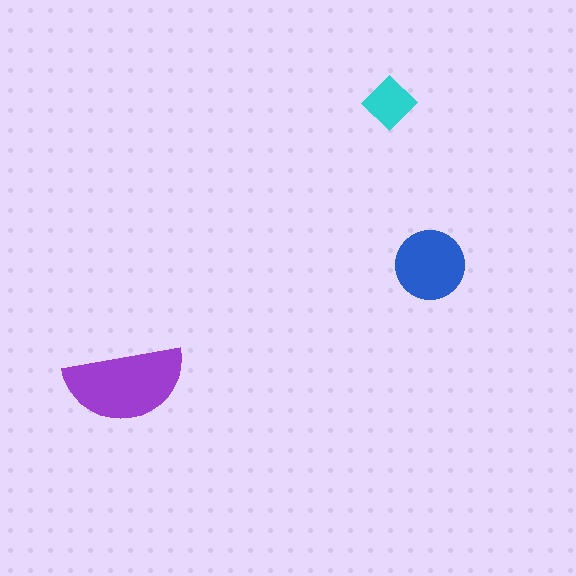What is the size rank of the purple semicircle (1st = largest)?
1st.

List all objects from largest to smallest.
The purple semicircle, the blue circle, the cyan diamond.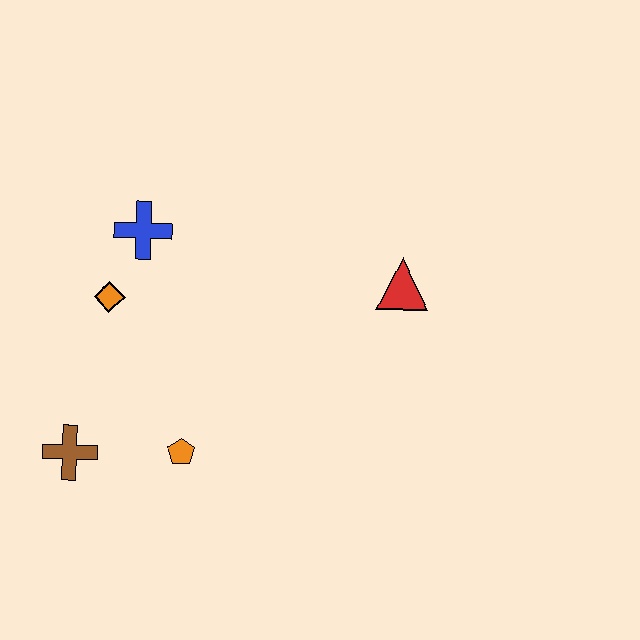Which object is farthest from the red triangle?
The brown cross is farthest from the red triangle.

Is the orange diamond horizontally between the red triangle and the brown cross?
Yes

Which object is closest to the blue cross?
The orange diamond is closest to the blue cross.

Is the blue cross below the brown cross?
No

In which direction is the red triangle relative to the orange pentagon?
The red triangle is to the right of the orange pentagon.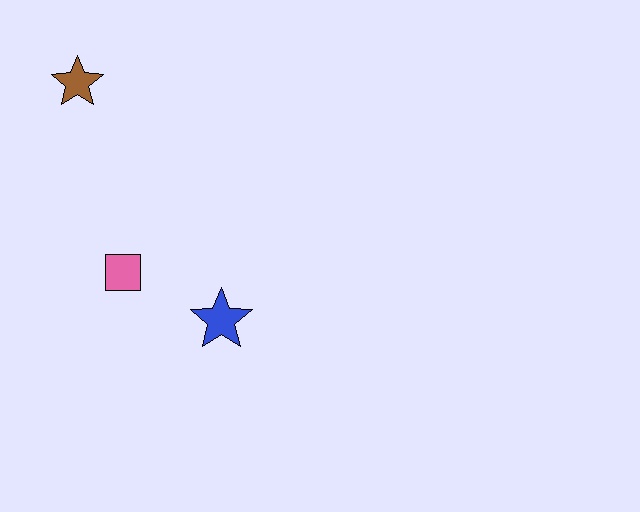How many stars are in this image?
There are 2 stars.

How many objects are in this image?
There are 3 objects.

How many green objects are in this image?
There are no green objects.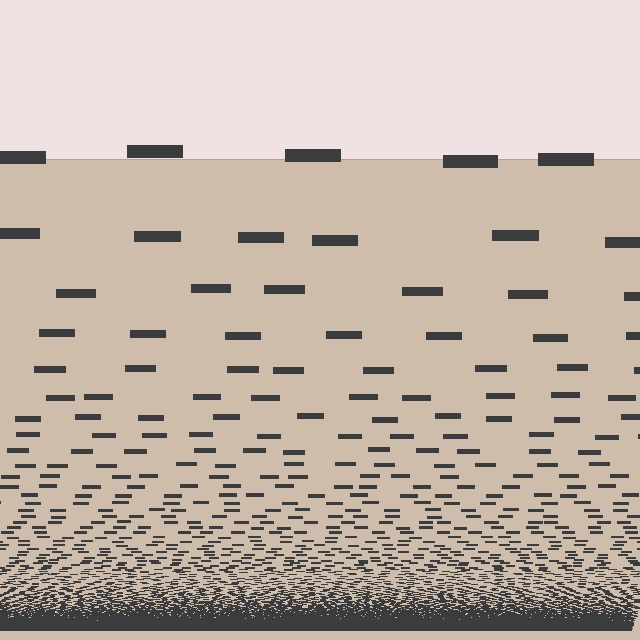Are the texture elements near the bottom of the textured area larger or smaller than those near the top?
Smaller. The gradient is inverted — elements near the bottom are smaller and denser.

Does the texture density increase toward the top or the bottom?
Density increases toward the bottom.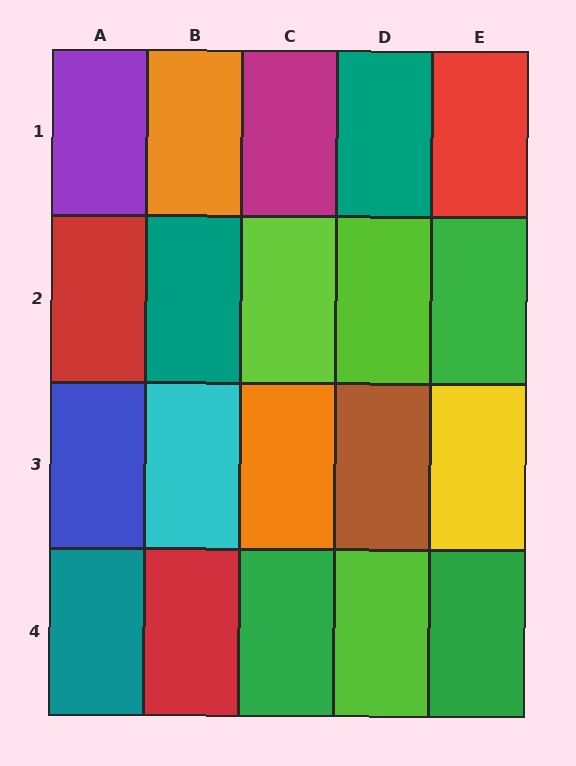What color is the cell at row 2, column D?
Lime.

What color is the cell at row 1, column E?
Red.